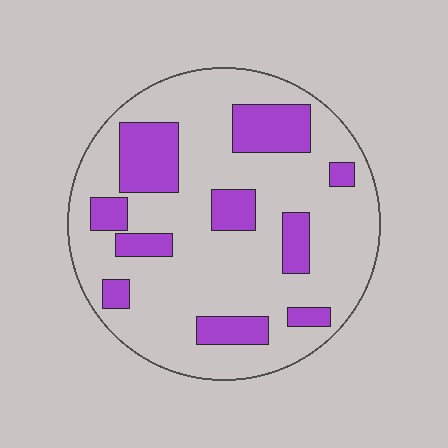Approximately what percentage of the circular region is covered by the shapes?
Approximately 25%.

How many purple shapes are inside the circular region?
10.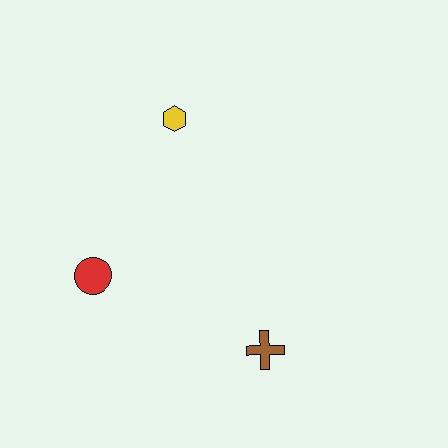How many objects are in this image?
There are 3 objects.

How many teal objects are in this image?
There are no teal objects.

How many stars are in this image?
There are no stars.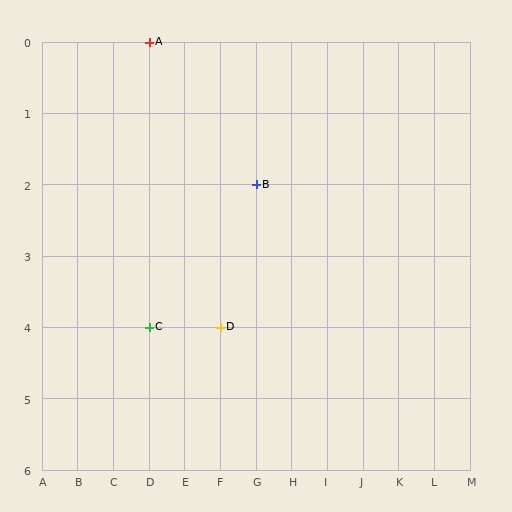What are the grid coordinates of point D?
Point D is at grid coordinates (F, 4).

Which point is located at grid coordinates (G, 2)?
Point B is at (G, 2).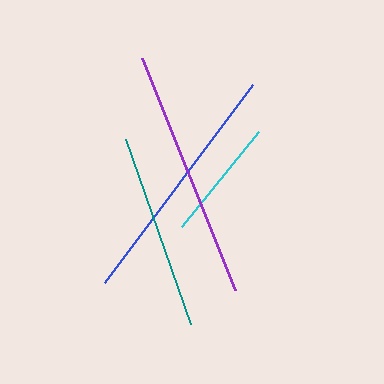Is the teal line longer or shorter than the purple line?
The purple line is longer than the teal line.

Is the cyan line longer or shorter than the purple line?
The purple line is longer than the cyan line.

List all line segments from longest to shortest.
From longest to shortest: purple, blue, teal, cyan.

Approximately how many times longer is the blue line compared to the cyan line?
The blue line is approximately 2.0 times the length of the cyan line.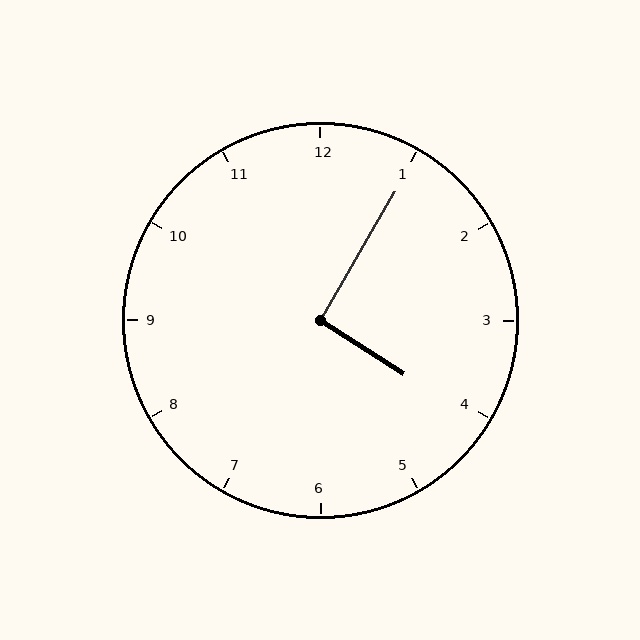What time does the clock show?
4:05.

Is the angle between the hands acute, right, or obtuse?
It is right.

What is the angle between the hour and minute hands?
Approximately 92 degrees.